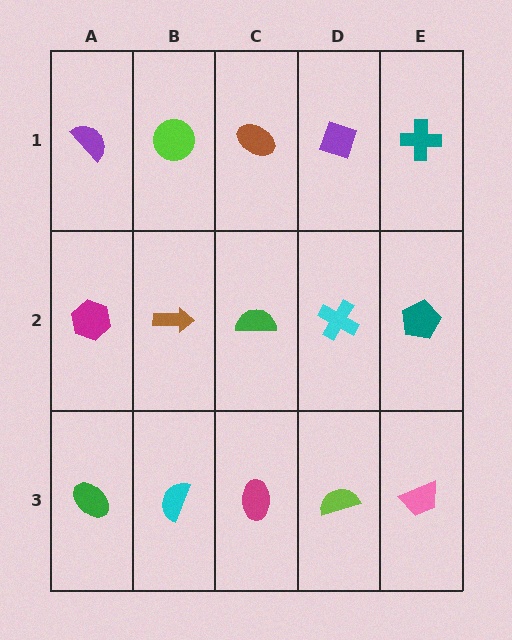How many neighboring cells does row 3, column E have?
2.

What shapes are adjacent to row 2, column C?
A brown ellipse (row 1, column C), a magenta ellipse (row 3, column C), a brown arrow (row 2, column B), a cyan cross (row 2, column D).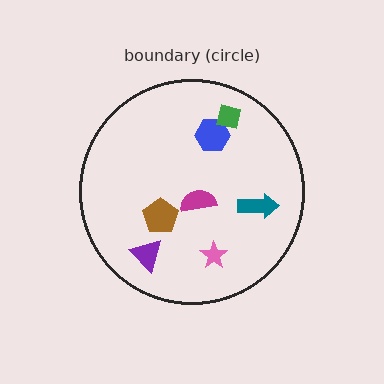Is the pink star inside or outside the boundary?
Inside.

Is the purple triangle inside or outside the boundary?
Inside.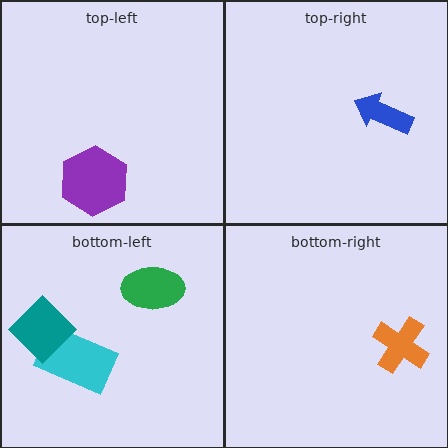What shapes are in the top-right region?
The blue arrow.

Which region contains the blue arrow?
The top-right region.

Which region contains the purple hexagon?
The top-left region.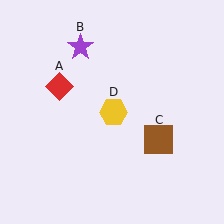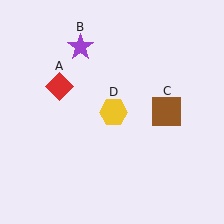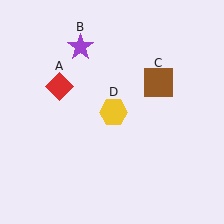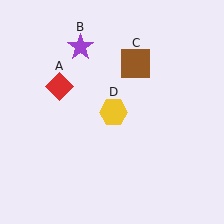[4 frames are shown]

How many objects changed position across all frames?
1 object changed position: brown square (object C).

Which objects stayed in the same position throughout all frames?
Red diamond (object A) and purple star (object B) and yellow hexagon (object D) remained stationary.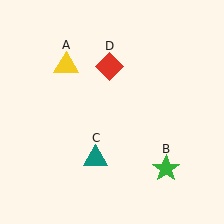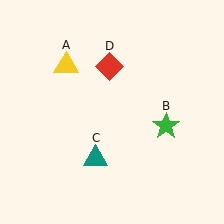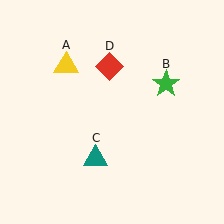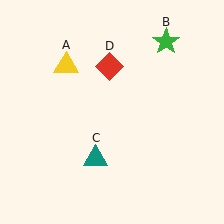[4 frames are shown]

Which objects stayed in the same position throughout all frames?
Yellow triangle (object A) and teal triangle (object C) and red diamond (object D) remained stationary.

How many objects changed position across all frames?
1 object changed position: green star (object B).